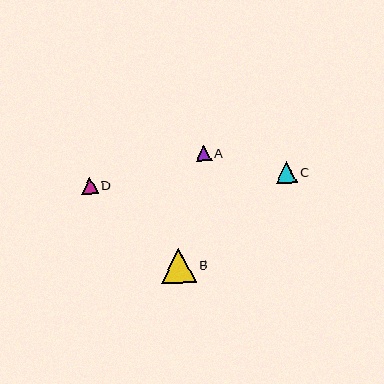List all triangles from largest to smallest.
From largest to smallest: B, C, D, A.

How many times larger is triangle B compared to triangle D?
Triangle B is approximately 2.1 times the size of triangle D.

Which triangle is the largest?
Triangle B is the largest with a size of approximately 35 pixels.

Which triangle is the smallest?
Triangle A is the smallest with a size of approximately 16 pixels.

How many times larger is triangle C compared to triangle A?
Triangle C is approximately 1.3 times the size of triangle A.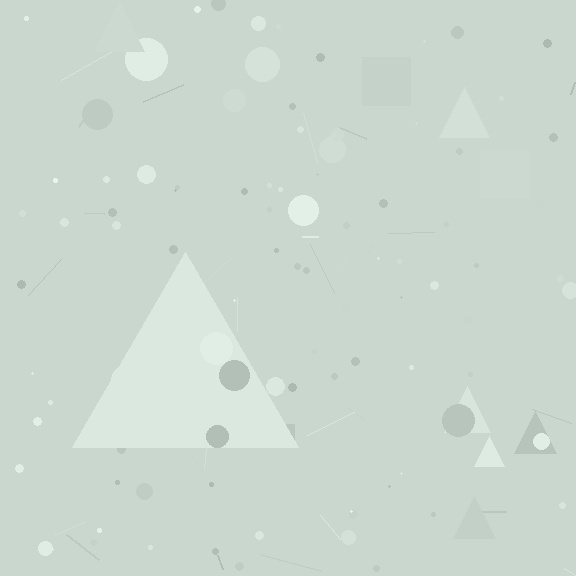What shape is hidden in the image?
A triangle is hidden in the image.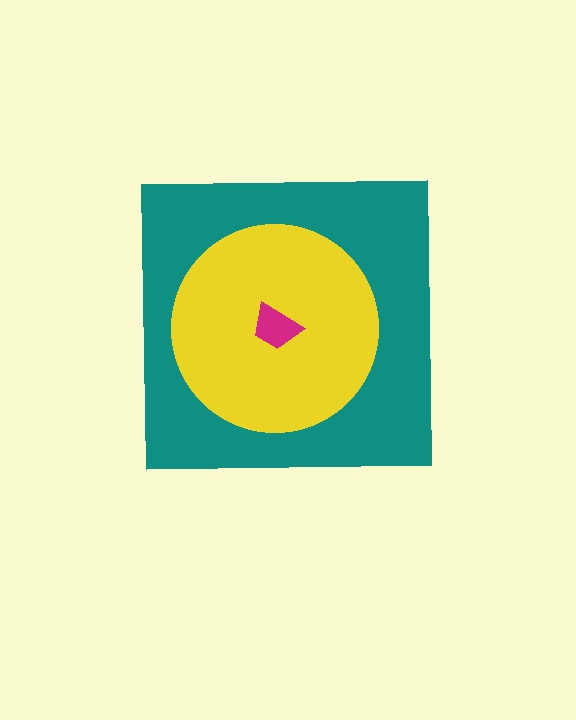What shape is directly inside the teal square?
The yellow circle.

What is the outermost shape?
The teal square.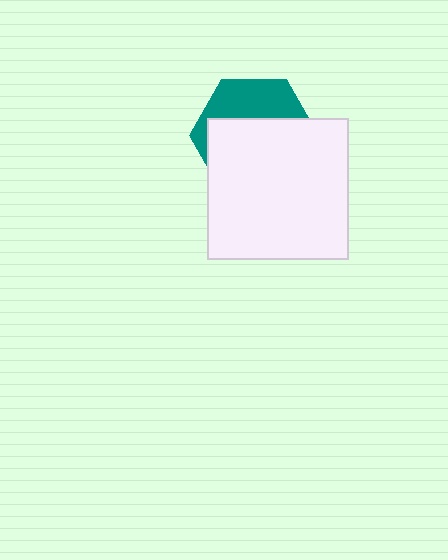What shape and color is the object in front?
The object in front is a white square.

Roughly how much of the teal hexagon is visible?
A small part of it is visible (roughly 35%).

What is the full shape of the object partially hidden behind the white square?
The partially hidden object is a teal hexagon.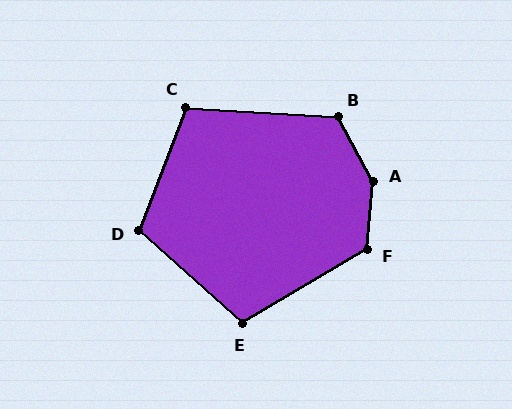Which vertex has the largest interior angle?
A, at approximately 146 degrees.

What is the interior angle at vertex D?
Approximately 111 degrees (obtuse).